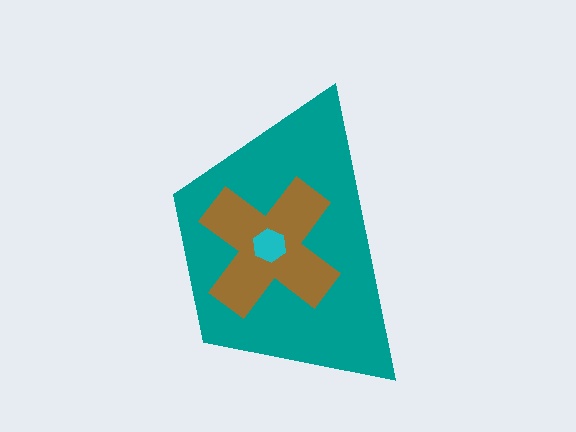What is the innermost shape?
The cyan hexagon.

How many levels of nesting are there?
3.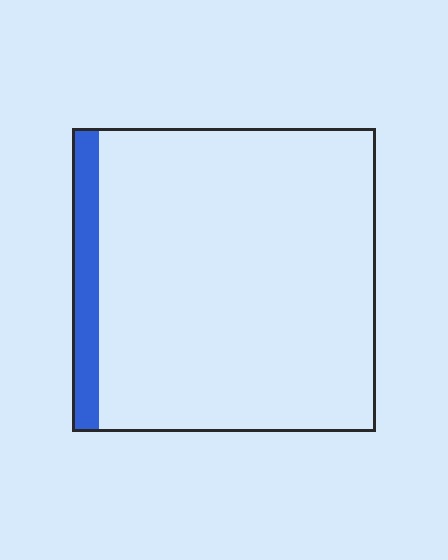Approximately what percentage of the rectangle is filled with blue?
Approximately 10%.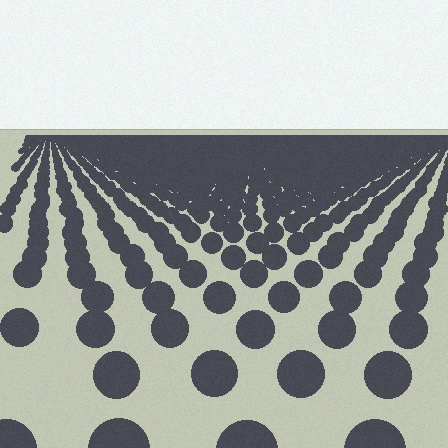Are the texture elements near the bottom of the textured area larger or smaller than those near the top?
Larger. Near the bottom, elements are closer to the viewer and appear at a bigger on-screen size.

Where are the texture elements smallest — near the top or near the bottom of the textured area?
Near the top.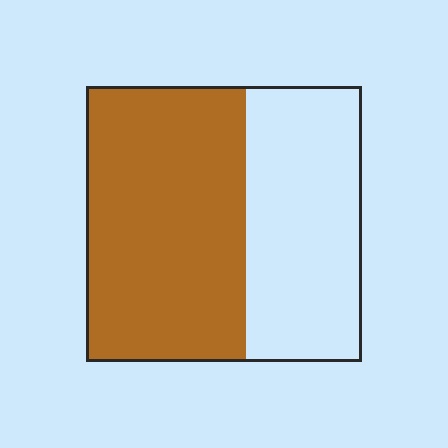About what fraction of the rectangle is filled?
About three fifths (3/5).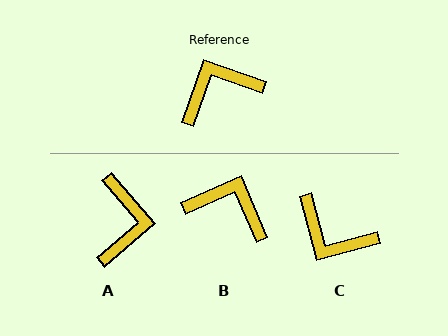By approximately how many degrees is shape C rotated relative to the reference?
Approximately 124 degrees counter-clockwise.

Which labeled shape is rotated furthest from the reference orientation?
C, about 124 degrees away.